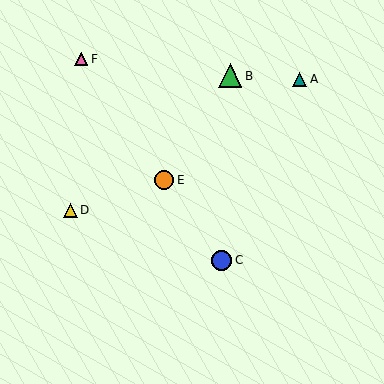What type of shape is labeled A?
Shape A is a teal triangle.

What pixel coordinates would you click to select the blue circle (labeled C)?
Click at (222, 260) to select the blue circle C.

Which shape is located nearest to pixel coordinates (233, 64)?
The green triangle (labeled B) at (230, 76) is nearest to that location.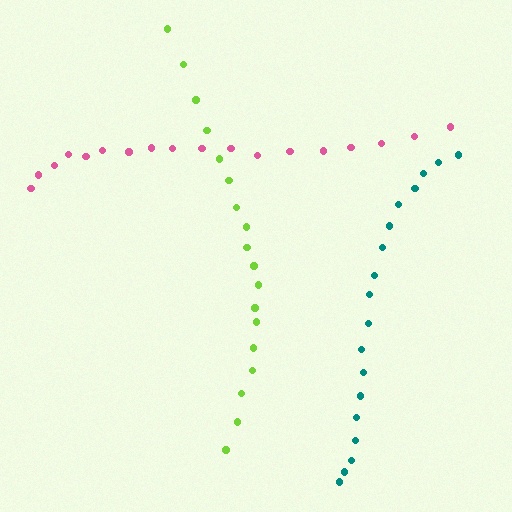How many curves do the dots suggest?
There are 3 distinct paths.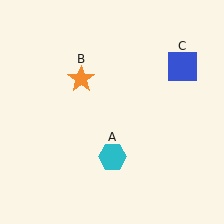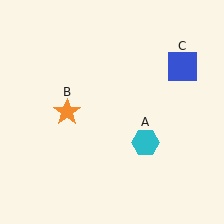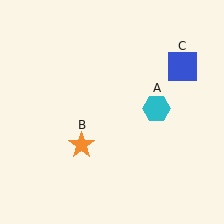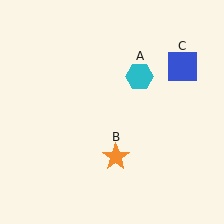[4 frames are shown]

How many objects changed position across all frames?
2 objects changed position: cyan hexagon (object A), orange star (object B).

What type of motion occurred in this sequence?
The cyan hexagon (object A), orange star (object B) rotated counterclockwise around the center of the scene.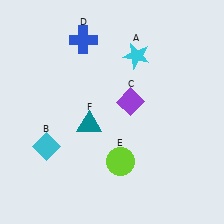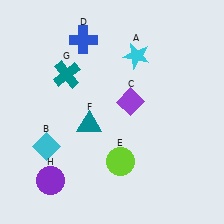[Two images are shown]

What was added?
A teal cross (G), a purple circle (H) were added in Image 2.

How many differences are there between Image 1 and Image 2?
There are 2 differences between the two images.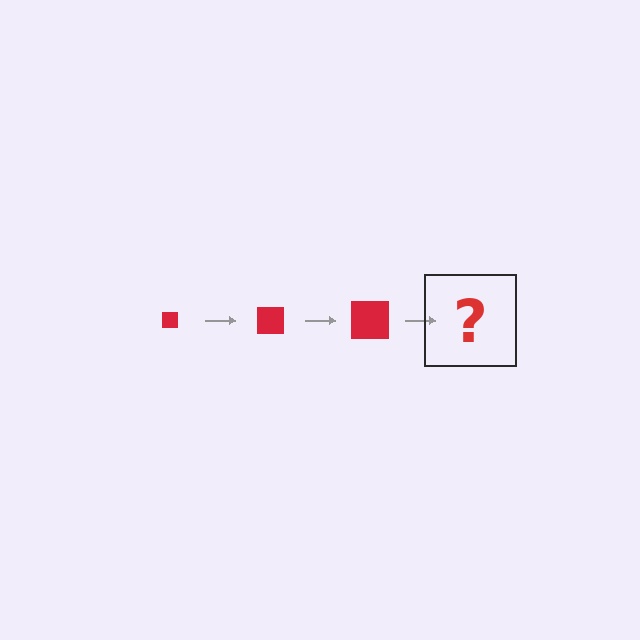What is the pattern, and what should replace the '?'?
The pattern is that the square gets progressively larger each step. The '?' should be a red square, larger than the previous one.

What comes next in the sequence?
The next element should be a red square, larger than the previous one.